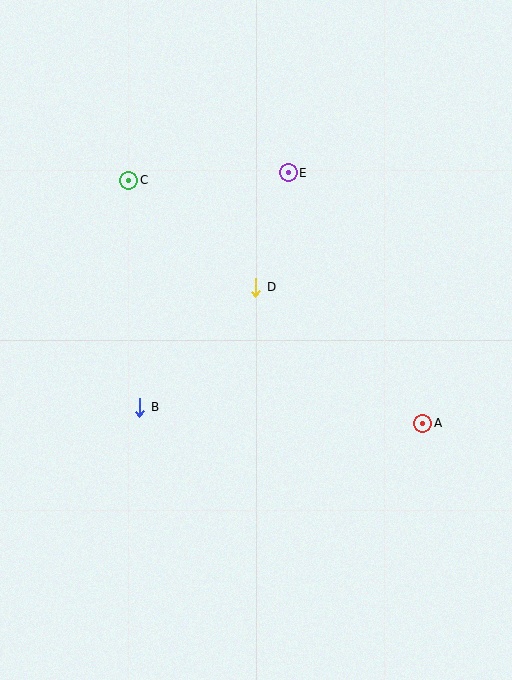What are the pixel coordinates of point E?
Point E is at (288, 173).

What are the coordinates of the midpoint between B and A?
The midpoint between B and A is at (281, 415).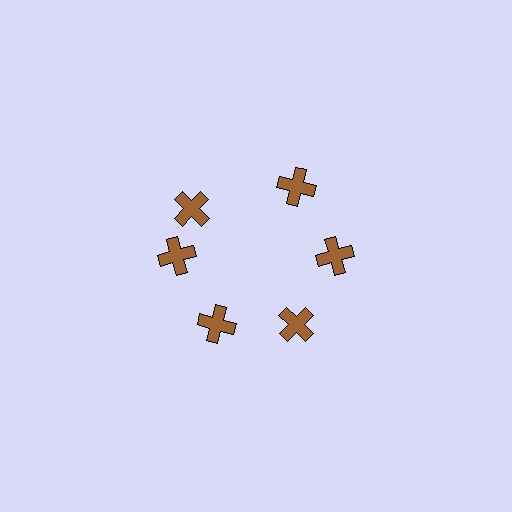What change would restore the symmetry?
The symmetry would be restored by rotating it back into even spacing with its neighbors so that all 6 crosses sit at equal angles and equal distance from the center.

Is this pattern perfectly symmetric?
No. The 6 brown crosses are arranged in a ring, but one element near the 11 o'clock position is rotated out of alignment along the ring, breaking the 6-fold rotational symmetry.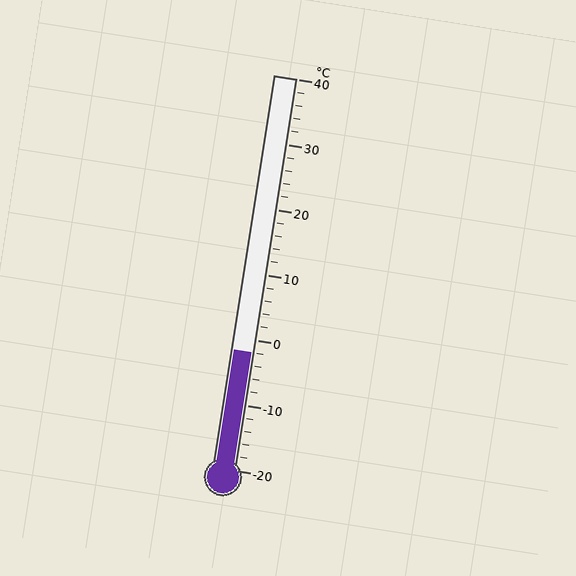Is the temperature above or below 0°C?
The temperature is below 0°C.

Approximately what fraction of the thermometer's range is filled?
The thermometer is filled to approximately 30% of its range.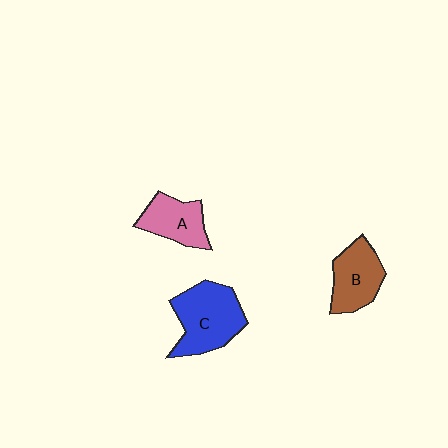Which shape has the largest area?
Shape C (blue).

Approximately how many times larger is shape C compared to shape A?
Approximately 1.5 times.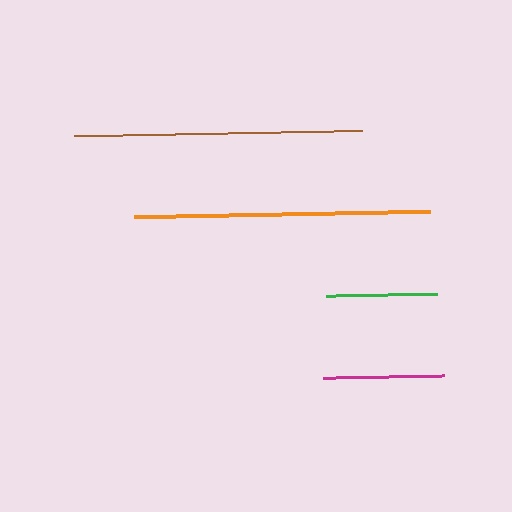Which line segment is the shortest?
The green line is the shortest at approximately 111 pixels.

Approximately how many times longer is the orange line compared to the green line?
The orange line is approximately 2.7 times the length of the green line.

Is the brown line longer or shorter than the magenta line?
The brown line is longer than the magenta line.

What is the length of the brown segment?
The brown segment is approximately 288 pixels long.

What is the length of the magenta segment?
The magenta segment is approximately 121 pixels long.